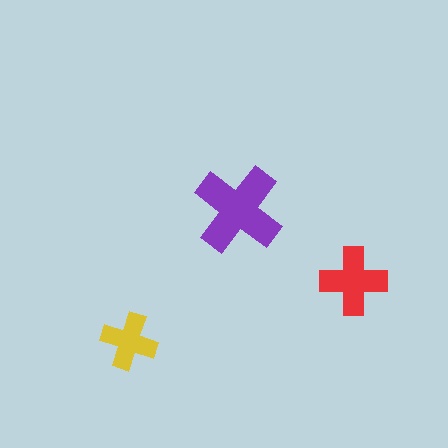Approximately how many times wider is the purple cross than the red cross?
About 1.5 times wider.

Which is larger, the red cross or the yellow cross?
The red one.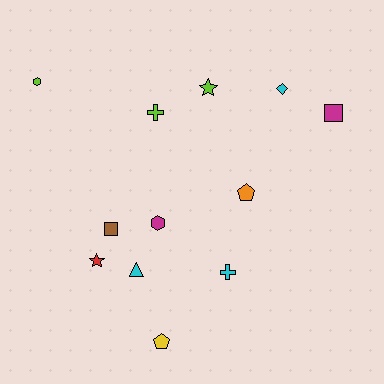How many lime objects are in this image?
There are 3 lime objects.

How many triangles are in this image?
There is 1 triangle.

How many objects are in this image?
There are 12 objects.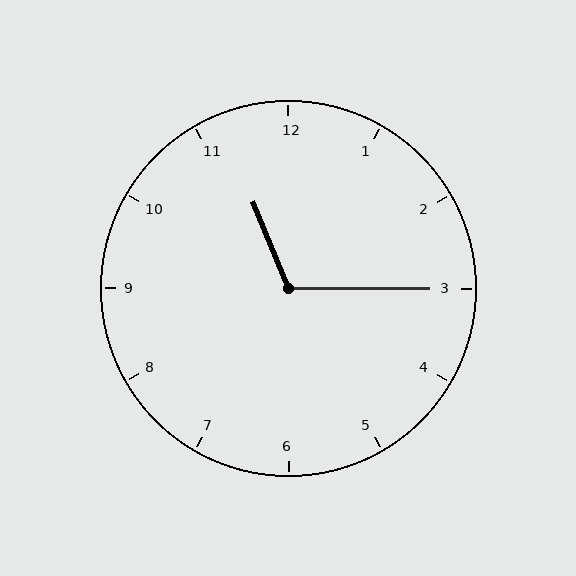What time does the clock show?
11:15.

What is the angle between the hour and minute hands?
Approximately 112 degrees.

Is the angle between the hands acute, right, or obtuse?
It is obtuse.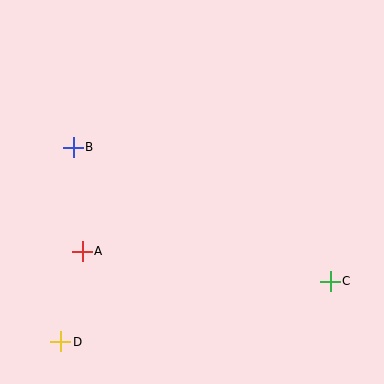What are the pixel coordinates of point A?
Point A is at (82, 251).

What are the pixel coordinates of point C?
Point C is at (330, 281).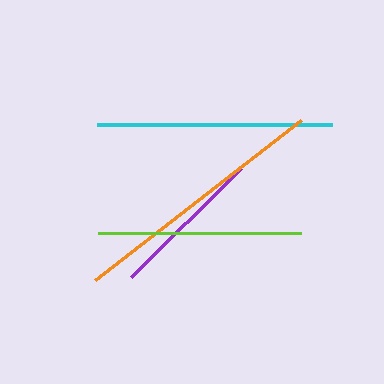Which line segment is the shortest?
The purple line is the shortest at approximately 155 pixels.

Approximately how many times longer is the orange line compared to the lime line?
The orange line is approximately 1.3 times the length of the lime line.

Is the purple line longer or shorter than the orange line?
The orange line is longer than the purple line.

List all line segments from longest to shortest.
From longest to shortest: orange, cyan, lime, purple.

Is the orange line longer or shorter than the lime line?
The orange line is longer than the lime line.